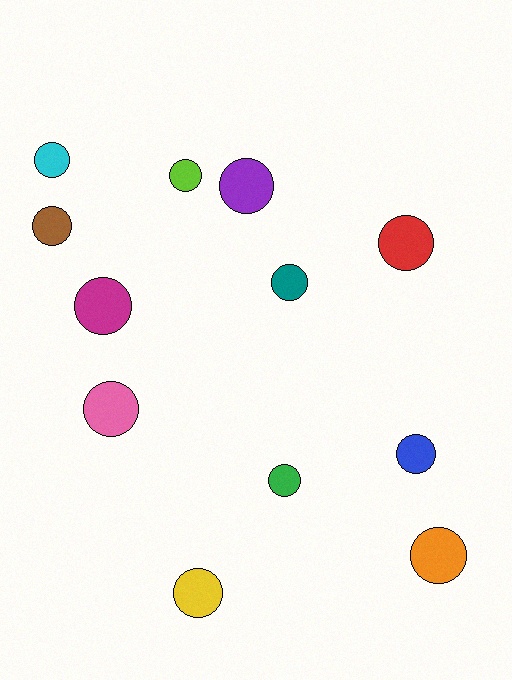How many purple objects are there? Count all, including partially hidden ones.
There is 1 purple object.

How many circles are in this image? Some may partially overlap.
There are 12 circles.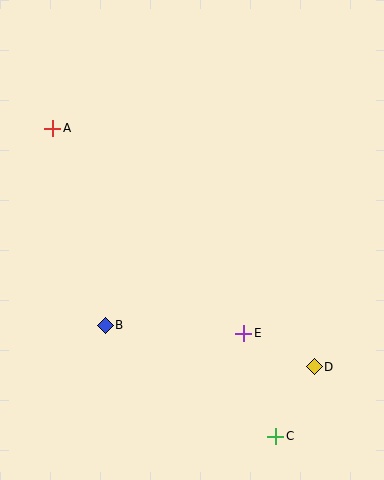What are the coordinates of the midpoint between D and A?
The midpoint between D and A is at (183, 248).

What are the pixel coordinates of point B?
Point B is at (105, 325).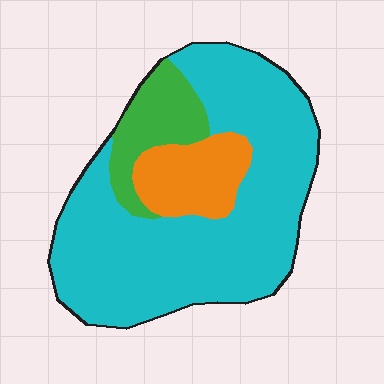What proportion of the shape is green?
Green takes up about one eighth (1/8) of the shape.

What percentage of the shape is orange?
Orange covers 14% of the shape.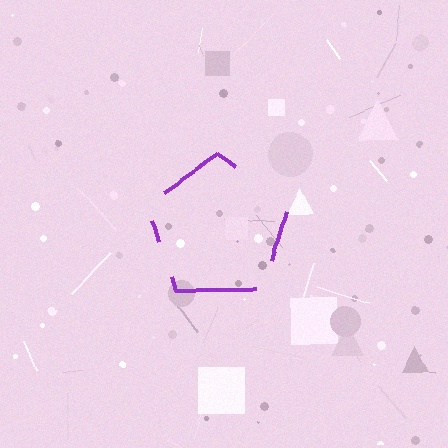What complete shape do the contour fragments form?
The contour fragments form a pentagon.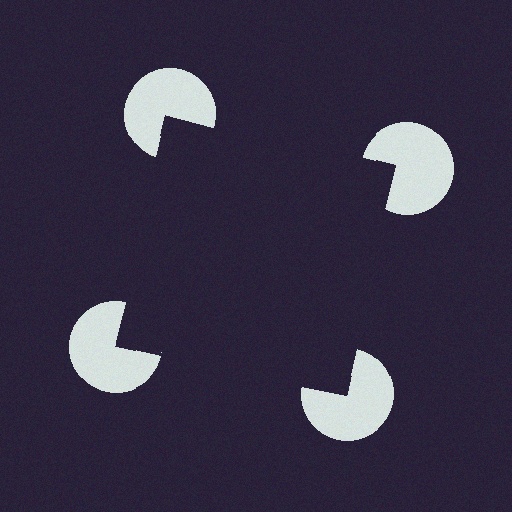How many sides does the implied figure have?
4 sides.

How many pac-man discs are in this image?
There are 4 — one at each vertex of the illusory square.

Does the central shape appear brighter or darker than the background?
It typically appears slightly darker than the background, even though no actual brightness change is drawn.